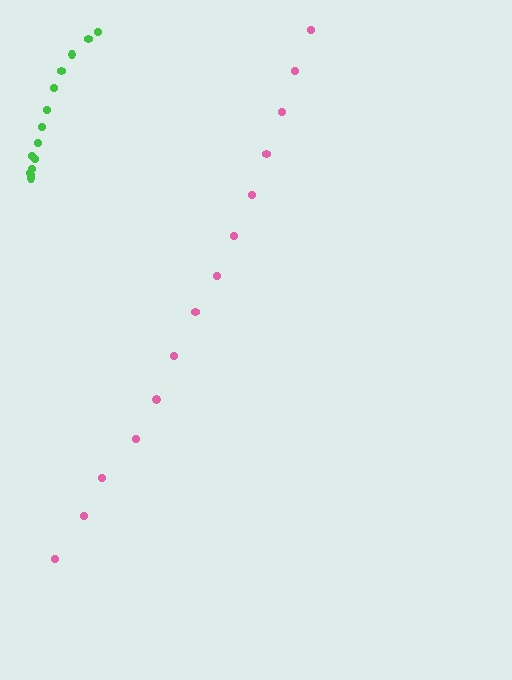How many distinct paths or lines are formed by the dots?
There are 2 distinct paths.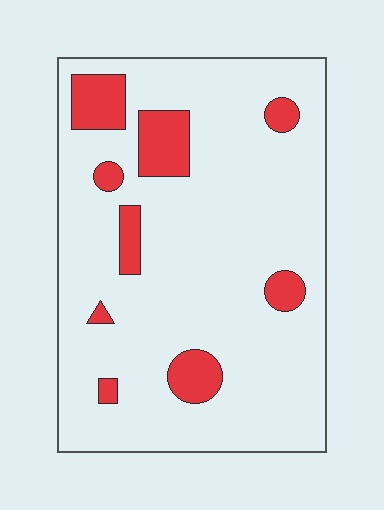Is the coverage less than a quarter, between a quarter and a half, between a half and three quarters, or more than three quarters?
Less than a quarter.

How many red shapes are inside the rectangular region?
9.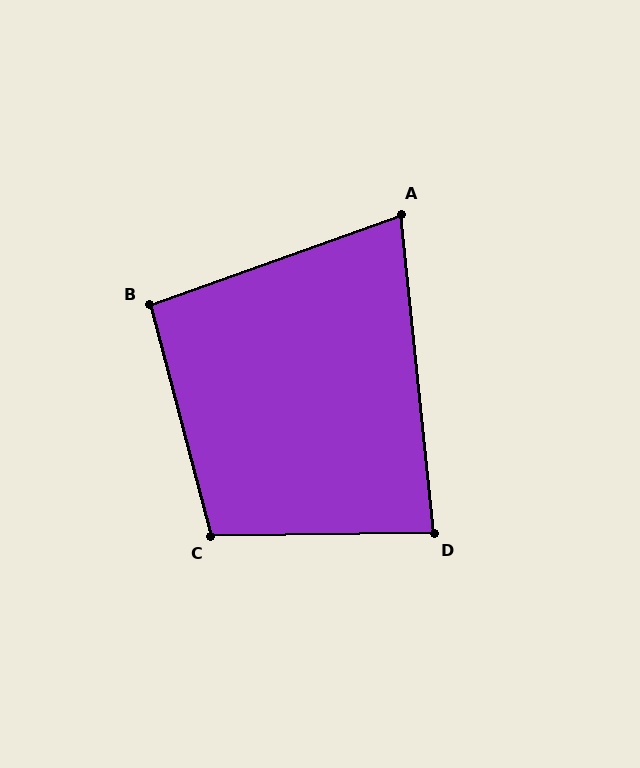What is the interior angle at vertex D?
Approximately 85 degrees (acute).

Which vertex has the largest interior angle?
C, at approximately 104 degrees.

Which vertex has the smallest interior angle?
A, at approximately 76 degrees.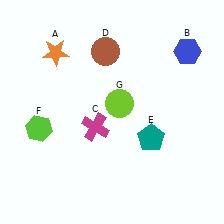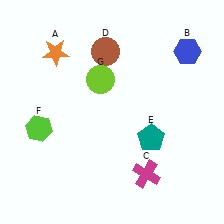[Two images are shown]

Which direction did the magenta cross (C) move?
The magenta cross (C) moved right.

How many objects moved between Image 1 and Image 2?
2 objects moved between the two images.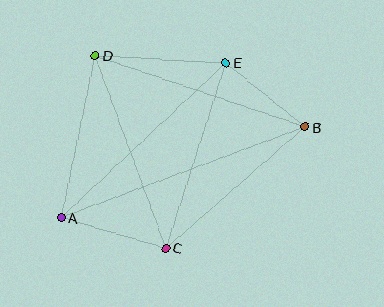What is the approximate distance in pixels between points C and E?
The distance between C and E is approximately 195 pixels.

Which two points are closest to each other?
Points B and E are closest to each other.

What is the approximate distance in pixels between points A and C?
The distance between A and C is approximately 109 pixels.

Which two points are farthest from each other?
Points A and B are farthest from each other.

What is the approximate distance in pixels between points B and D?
The distance between B and D is approximately 222 pixels.